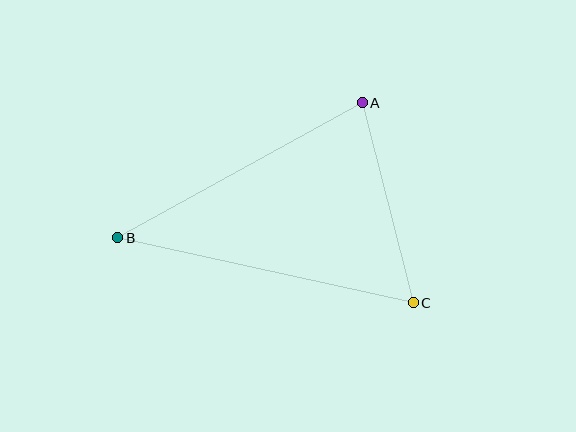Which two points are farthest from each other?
Points B and C are farthest from each other.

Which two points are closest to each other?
Points A and C are closest to each other.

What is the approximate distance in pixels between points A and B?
The distance between A and B is approximately 279 pixels.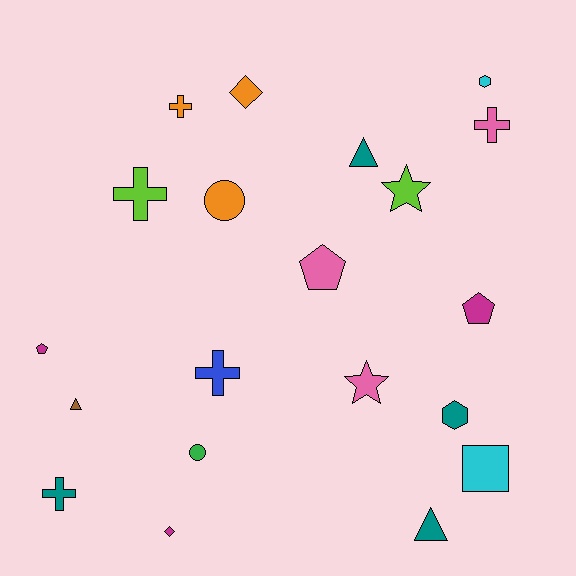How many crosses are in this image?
There are 5 crosses.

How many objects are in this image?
There are 20 objects.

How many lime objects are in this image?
There are 2 lime objects.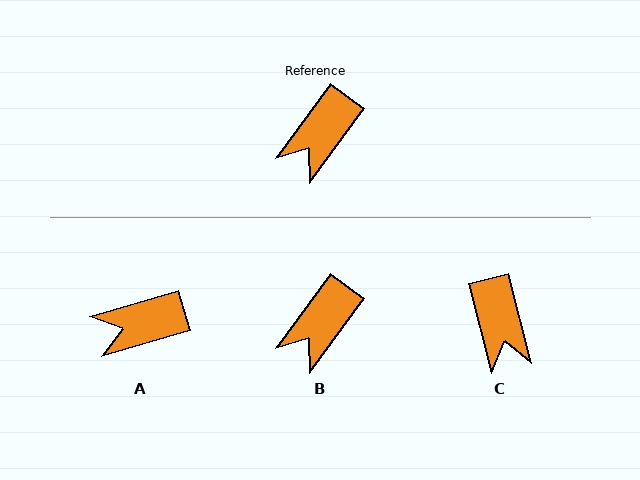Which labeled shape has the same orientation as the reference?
B.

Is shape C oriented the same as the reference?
No, it is off by about 51 degrees.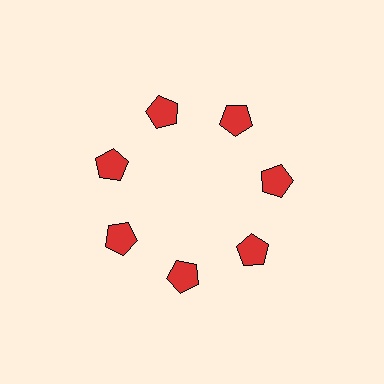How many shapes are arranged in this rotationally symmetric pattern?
There are 7 shapes, arranged in 7 groups of 1.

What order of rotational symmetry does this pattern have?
This pattern has 7-fold rotational symmetry.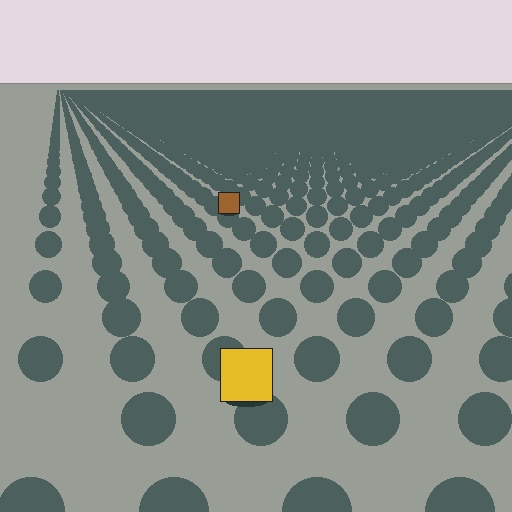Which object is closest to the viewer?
The yellow square is closest. The texture marks near it are larger and more spread out.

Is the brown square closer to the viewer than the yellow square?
No. The yellow square is closer — you can tell from the texture gradient: the ground texture is coarser near it.